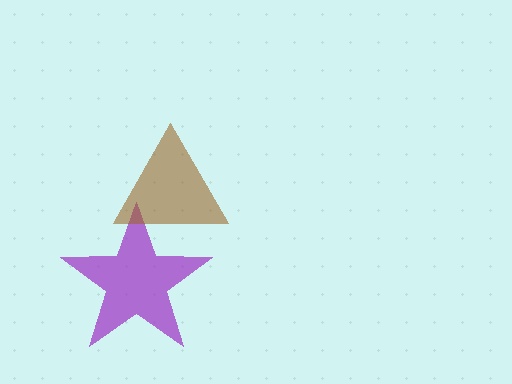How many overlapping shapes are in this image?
There are 2 overlapping shapes in the image.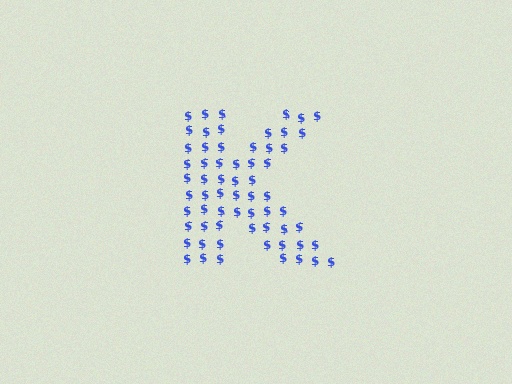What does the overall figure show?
The overall figure shows the letter K.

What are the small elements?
The small elements are dollar signs.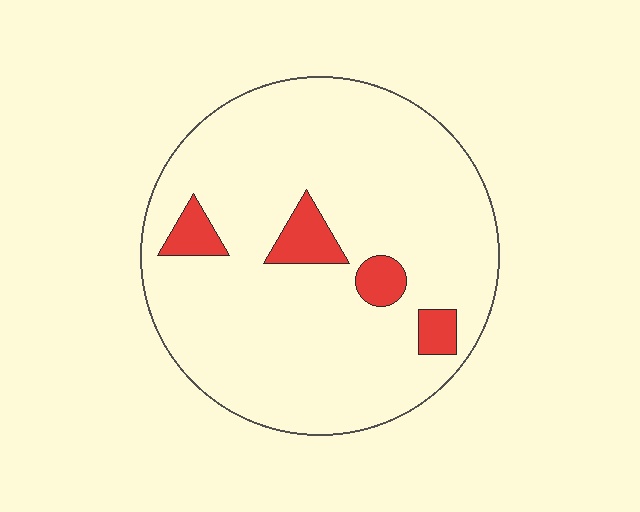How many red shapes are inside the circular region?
4.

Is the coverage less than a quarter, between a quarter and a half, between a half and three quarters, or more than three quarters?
Less than a quarter.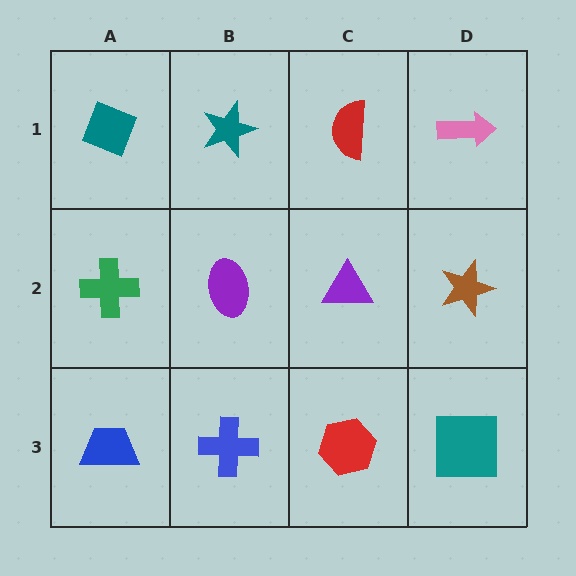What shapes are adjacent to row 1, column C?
A purple triangle (row 2, column C), a teal star (row 1, column B), a pink arrow (row 1, column D).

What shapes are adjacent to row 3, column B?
A purple ellipse (row 2, column B), a blue trapezoid (row 3, column A), a red hexagon (row 3, column C).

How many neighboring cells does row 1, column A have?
2.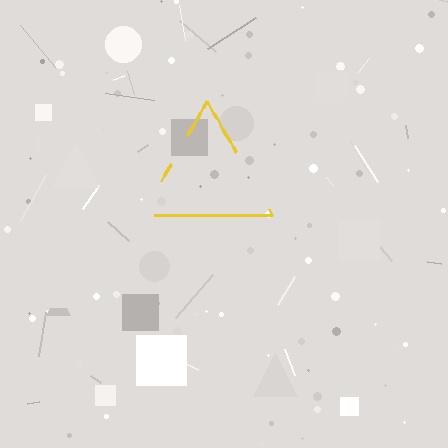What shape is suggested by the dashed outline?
The dashed outline suggests a triangle.